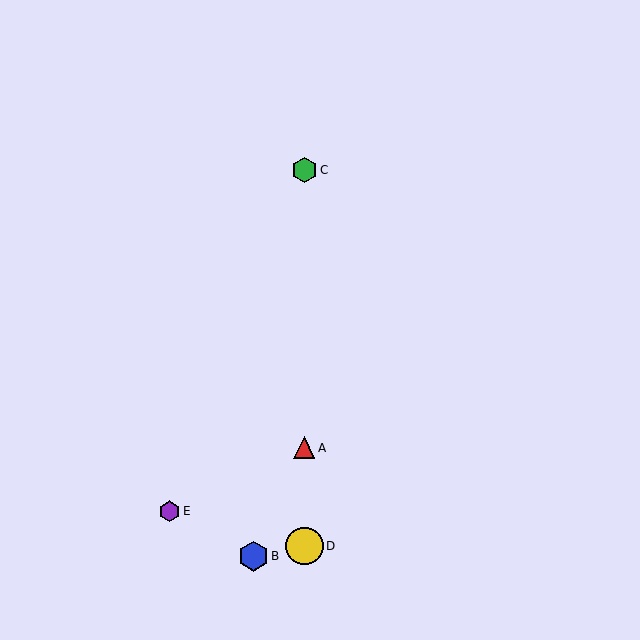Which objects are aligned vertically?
Objects A, C, D are aligned vertically.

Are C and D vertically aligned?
Yes, both are at x≈304.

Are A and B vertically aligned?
No, A is at x≈304 and B is at x≈253.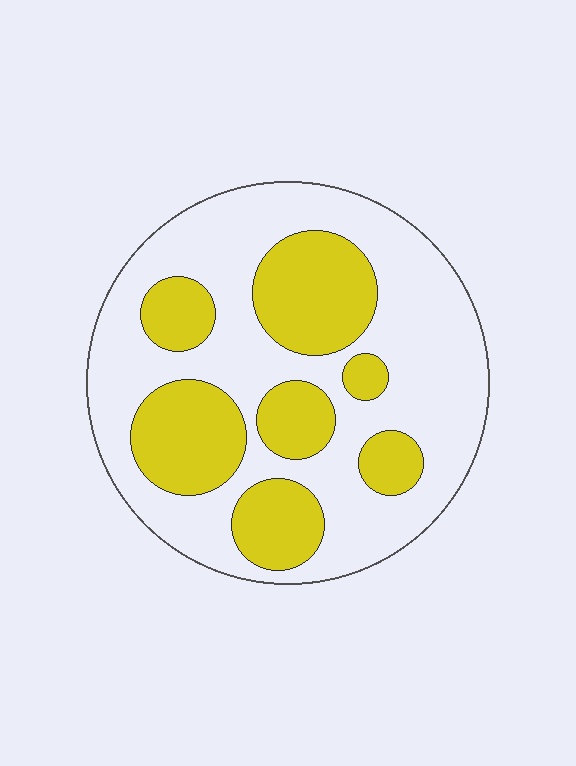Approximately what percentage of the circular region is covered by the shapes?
Approximately 35%.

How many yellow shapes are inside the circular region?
7.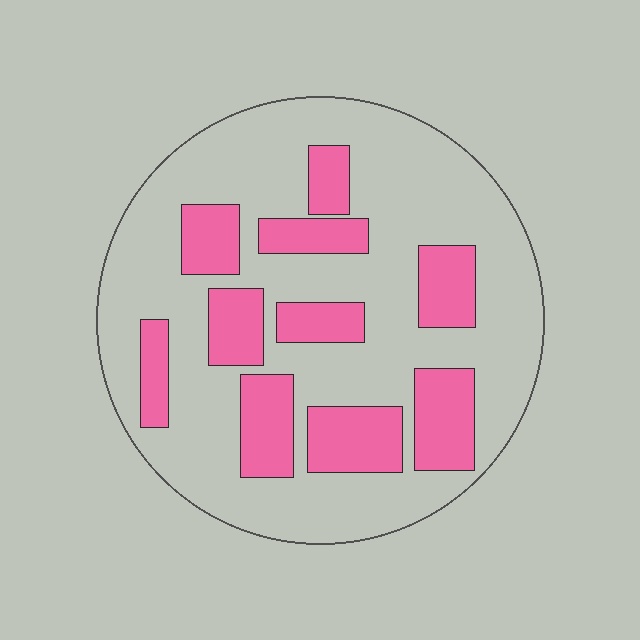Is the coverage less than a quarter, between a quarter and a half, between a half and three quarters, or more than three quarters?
Between a quarter and a half.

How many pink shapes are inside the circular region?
10.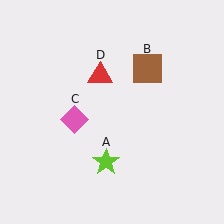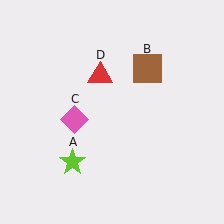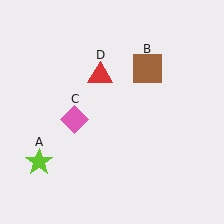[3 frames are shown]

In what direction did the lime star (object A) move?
The lime star (object A) moved left.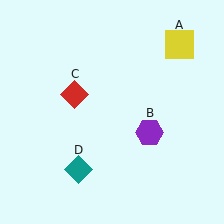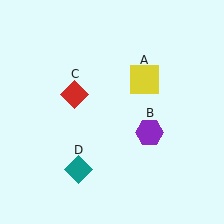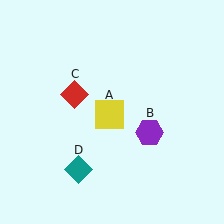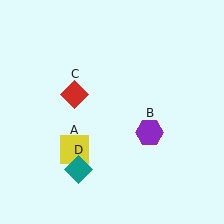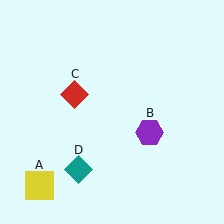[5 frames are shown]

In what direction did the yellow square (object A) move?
The yellow square (object A) moved down and to the left.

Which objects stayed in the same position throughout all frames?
Purple hexagon (object B) and red diamond (object C) and teal diamond (object D) remained stationary.